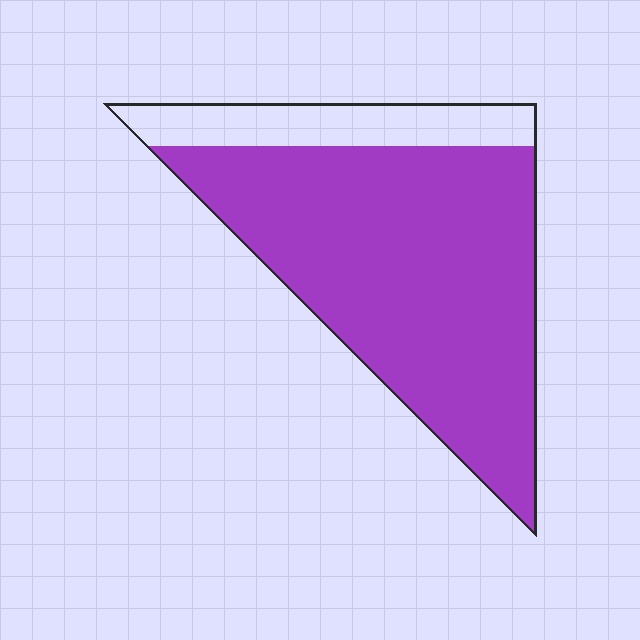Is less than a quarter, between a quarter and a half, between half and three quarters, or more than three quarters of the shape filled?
More than three quarters.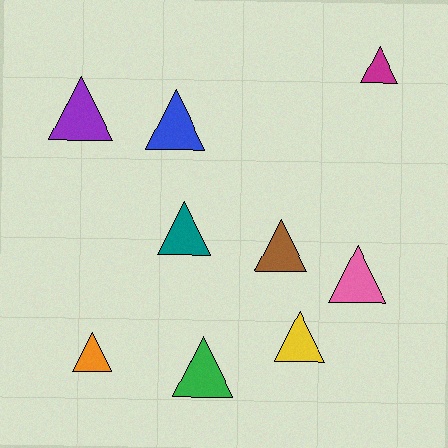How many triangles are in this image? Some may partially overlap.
There are 9 triangles.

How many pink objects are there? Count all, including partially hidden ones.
There is 1 pink object.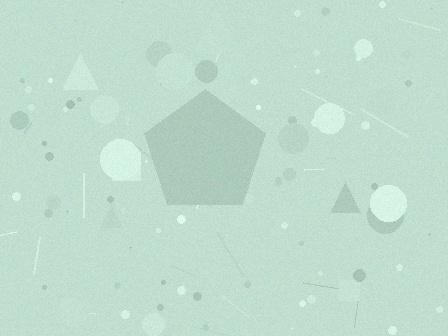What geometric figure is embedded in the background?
A pentagon is embedded in the background.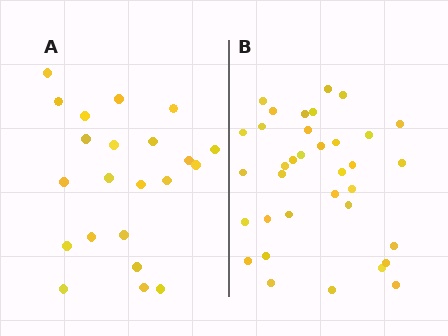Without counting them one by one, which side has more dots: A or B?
Region B (the right region) has more dots.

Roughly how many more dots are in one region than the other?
Region B has approximately 15 more dots than region A.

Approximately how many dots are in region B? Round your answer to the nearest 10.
About 40 dots. (The exact count is 35, which rounds to 40.)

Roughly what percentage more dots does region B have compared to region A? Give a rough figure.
About 60% more.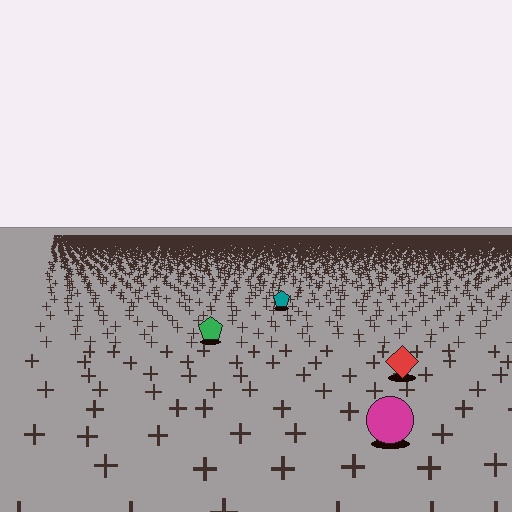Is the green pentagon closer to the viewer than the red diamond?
No. The red diamond is closer — you can tell from the texture gradient: the ground texture is coarser near it.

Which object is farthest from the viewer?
The teal pentagon is farthest from the viewer. It appears smaller and the ground texture around it is denser.